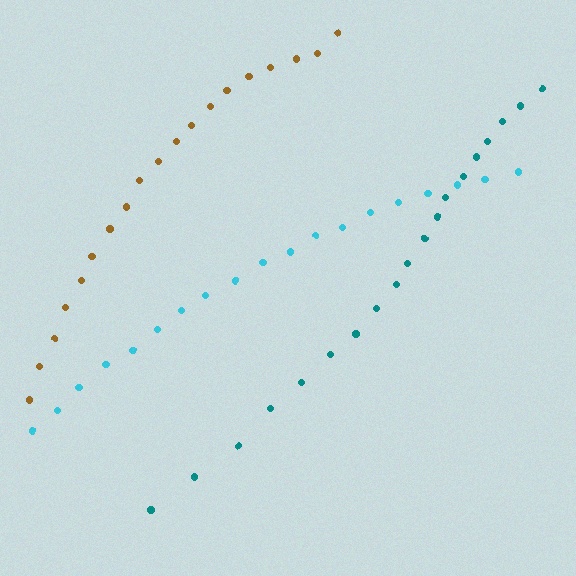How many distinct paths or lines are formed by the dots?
There are 3 distinct paths.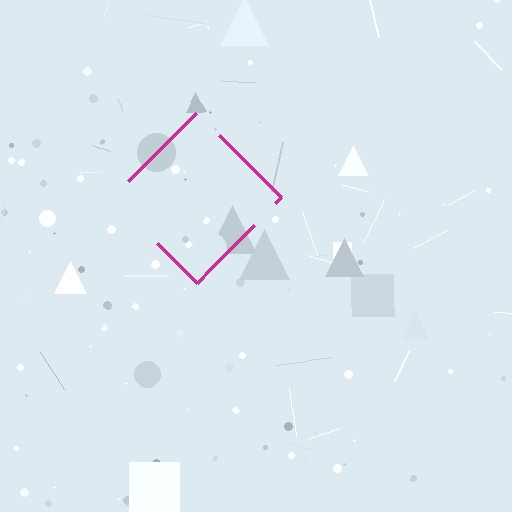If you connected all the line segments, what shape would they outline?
They would outline a diamond.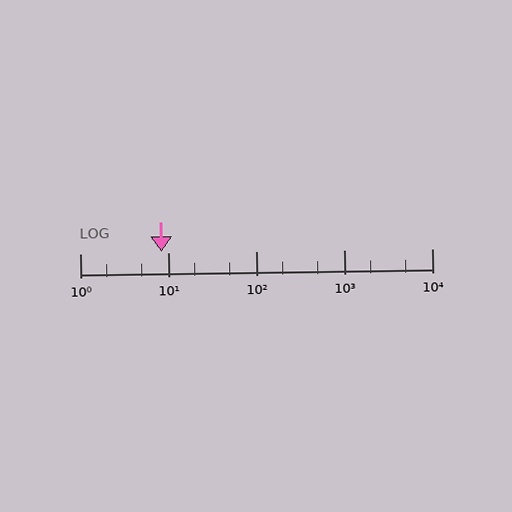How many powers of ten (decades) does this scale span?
The scale spans 4 decades, from 1 to 10000.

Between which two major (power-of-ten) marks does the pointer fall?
The pointer is between 1 and 10.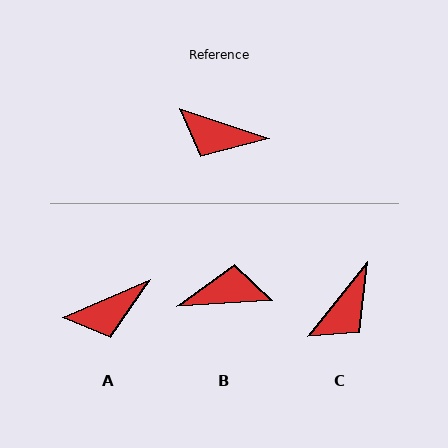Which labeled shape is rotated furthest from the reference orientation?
B, about 158 degrees away.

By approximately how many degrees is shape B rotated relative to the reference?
Approximately 158 degrees clockwise.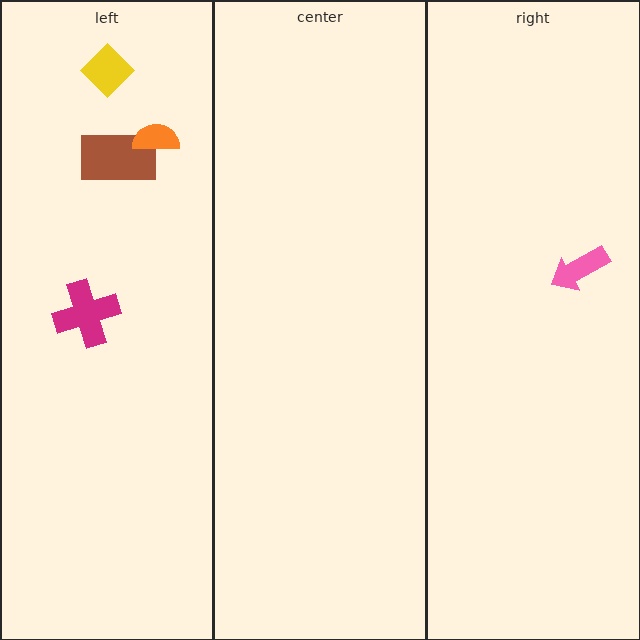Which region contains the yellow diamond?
The left region.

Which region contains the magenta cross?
The left region.